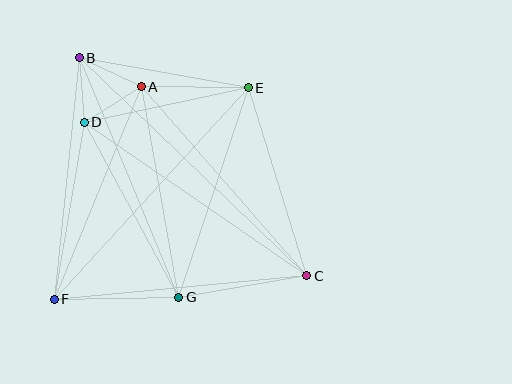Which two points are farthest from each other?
Points B and C are farthest from each other.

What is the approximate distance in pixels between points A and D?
The distance between A and D is approximately 67 pixels.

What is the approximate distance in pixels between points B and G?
The distance between B and G is approximately 259 pixels.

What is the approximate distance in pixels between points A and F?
The distance between A and F is approximately 230 pixels.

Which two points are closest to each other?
Points B and D are closest to each other.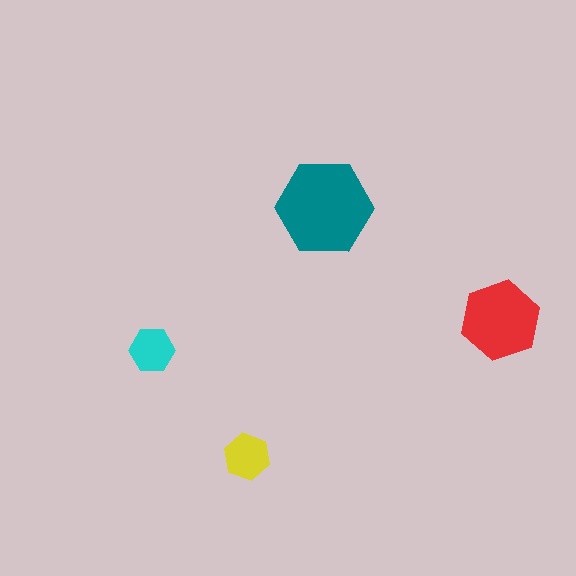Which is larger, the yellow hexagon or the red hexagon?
The red one.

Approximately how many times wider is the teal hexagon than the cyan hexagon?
About 2 times wider.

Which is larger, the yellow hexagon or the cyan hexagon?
The yellow one.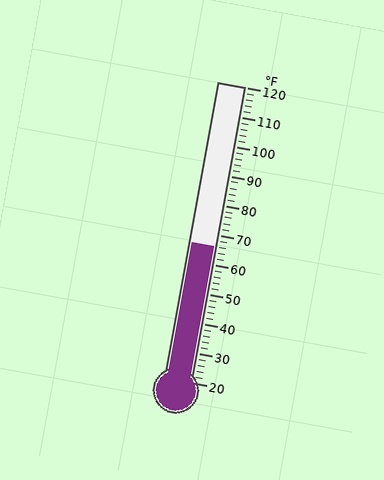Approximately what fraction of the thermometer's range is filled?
The thermometer is filled to approximately 45% of its range.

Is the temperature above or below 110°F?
The temperature is below 110°F.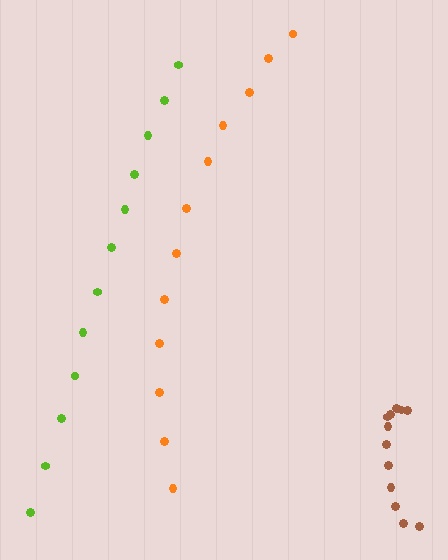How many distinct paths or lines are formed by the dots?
There are 3 distinct paths.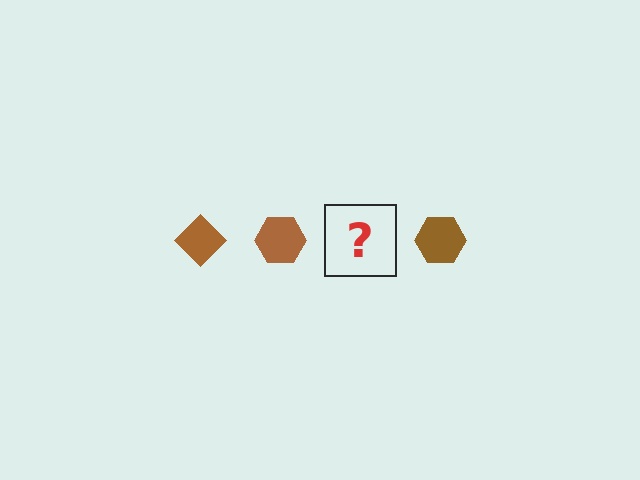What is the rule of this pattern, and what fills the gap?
The rule is that the pattern cycles through diamond, hexagon shapes in brown. The gap should be filled with a brown diamond.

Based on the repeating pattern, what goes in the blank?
The blank should be a brown diamond.